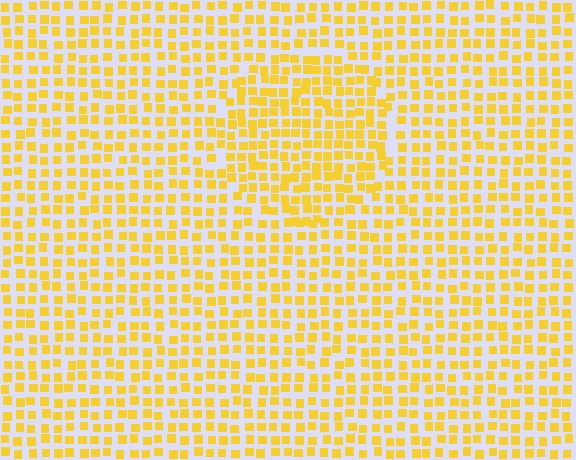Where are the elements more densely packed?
The elements are more densely packed inside the circle boundary.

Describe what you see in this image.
The image contains small yellow elements arranged at two different densities. A circle-shaped region is visible where the elements are more densely packed than the surrounding area.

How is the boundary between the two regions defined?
The boundary is defined by a change in element density (approximately 1.4x ratio). All elements are the same color, size, and shape.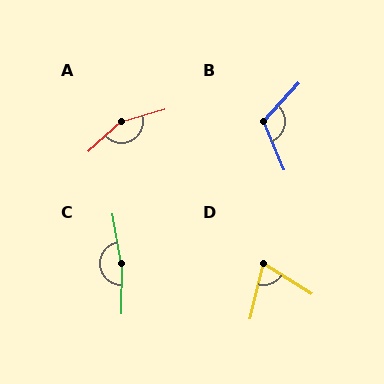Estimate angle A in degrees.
Approximately 154 degrees.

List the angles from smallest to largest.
D (71°), B (115°), A (154°), C (169°).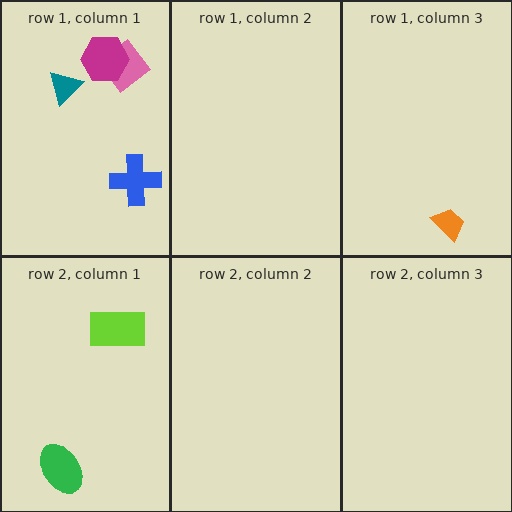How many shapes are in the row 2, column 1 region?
2.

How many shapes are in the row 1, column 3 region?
1.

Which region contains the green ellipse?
The row 2, column 1 region.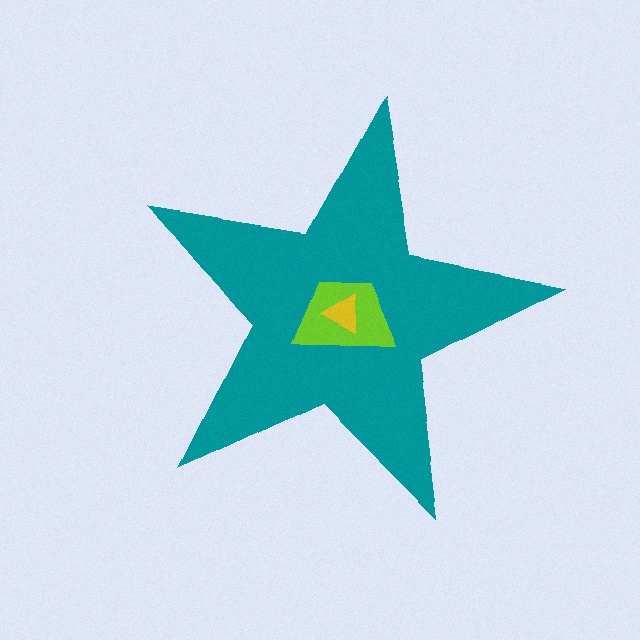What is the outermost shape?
The teal star.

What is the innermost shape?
The yellow triangle.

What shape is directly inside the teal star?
The lime trapezoid.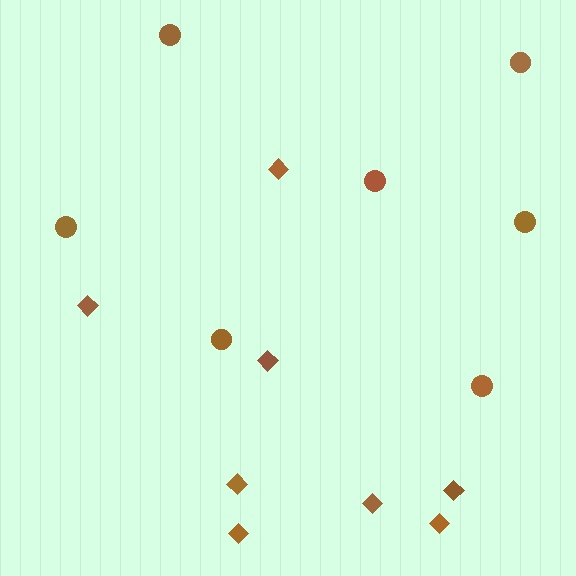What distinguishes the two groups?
There are 2 groups: one group of circles (7) and one group of diamonds (8).